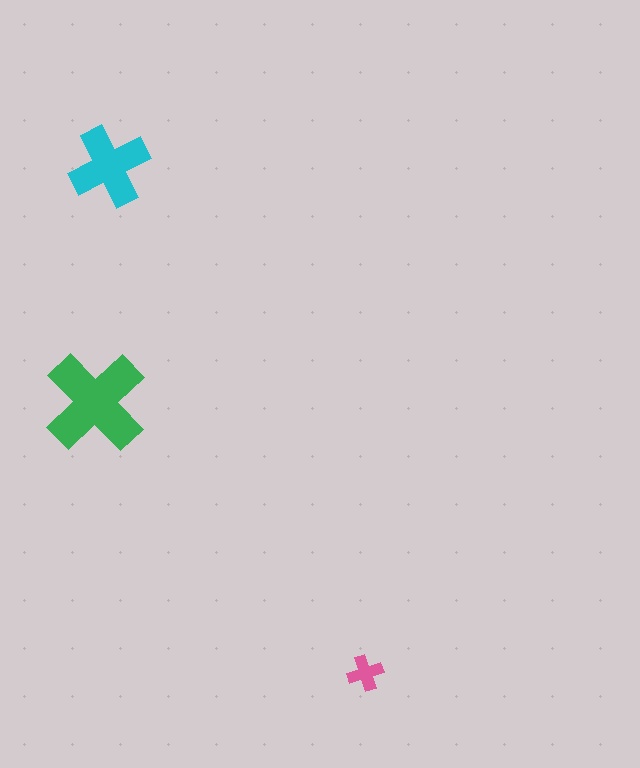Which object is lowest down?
The pink cross is bottommost.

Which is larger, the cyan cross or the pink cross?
The cyan one.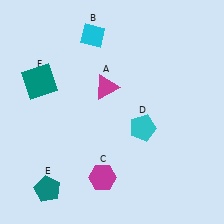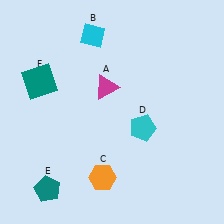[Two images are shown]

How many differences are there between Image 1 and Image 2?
There is 1 difference between the two images.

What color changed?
The hexagon (C) changed from magenta in Image 1 to orange in Image 2.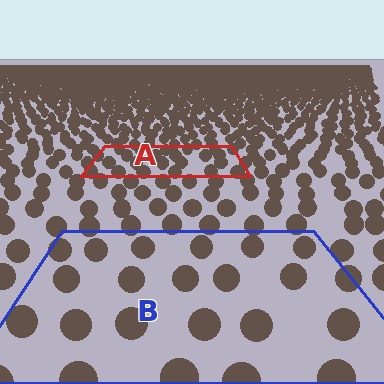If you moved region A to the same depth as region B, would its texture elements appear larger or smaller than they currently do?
They would appear larger. At a closer depth, the same texture elements are projected at a bigger on-screen size.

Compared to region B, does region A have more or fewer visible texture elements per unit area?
Region A has more texture elements per unit area — they are packed more densely because it is farther away.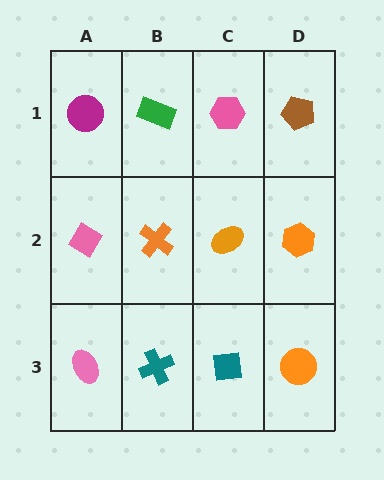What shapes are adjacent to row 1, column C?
An orange ellipse (row 2, column C), a green rectangle (row 1, column B), a brown pentagon (row 1, column D).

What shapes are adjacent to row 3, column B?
An orange cross (row 2, column B), a pink ellipse (row 3, column A), a teal square (row 3, column C).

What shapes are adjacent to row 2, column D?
A brown pentagon (row 1, column D), an orange circle (row 3, column D), an orange ellipse (row 2, column C).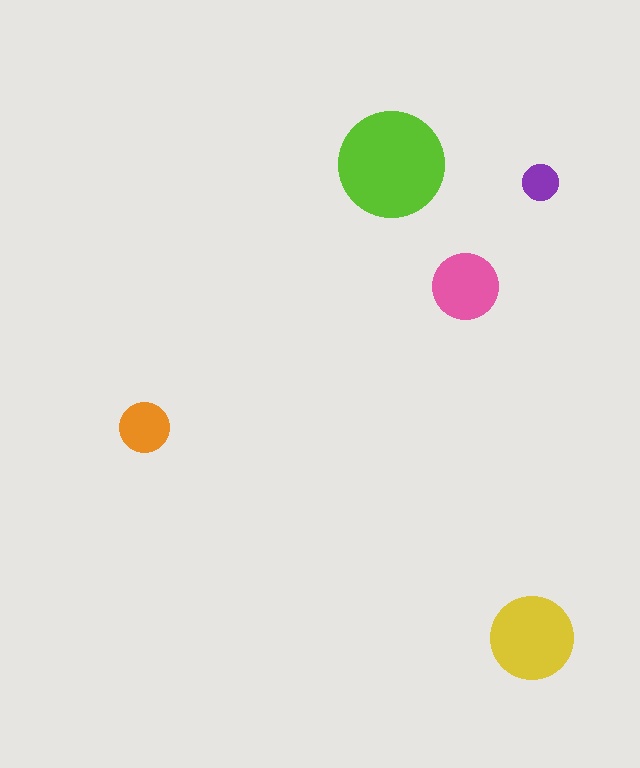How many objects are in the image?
There are 5 objects in the image.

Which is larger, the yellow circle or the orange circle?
The yellow one.